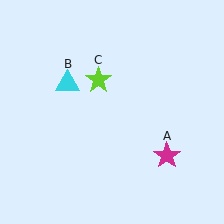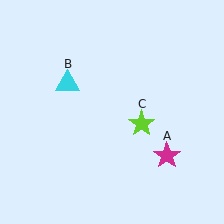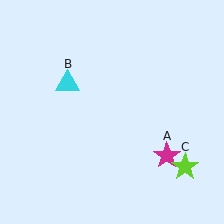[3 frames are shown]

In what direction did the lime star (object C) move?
The lime star (object C) moved down and to the right.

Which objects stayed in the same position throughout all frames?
Magenta star (object A) and cyan triangle (object B) remained stationary.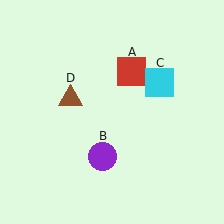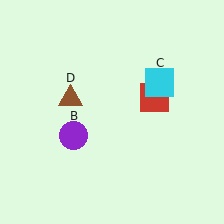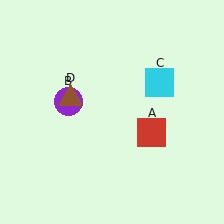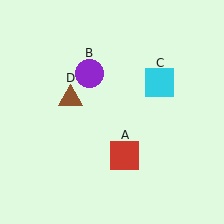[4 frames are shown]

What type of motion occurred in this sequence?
The red square (object A), purple circle (object B) rotated clockwise around the center of the scene.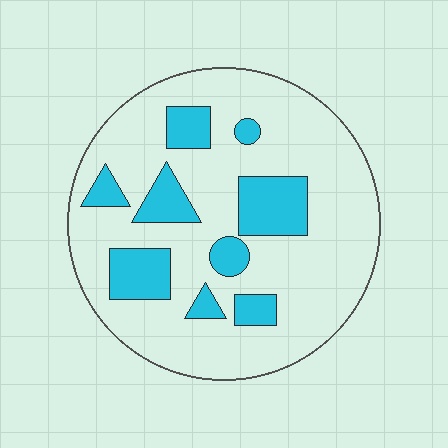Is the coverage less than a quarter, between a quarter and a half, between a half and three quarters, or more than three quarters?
Less than a quarter.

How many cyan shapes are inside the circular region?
9.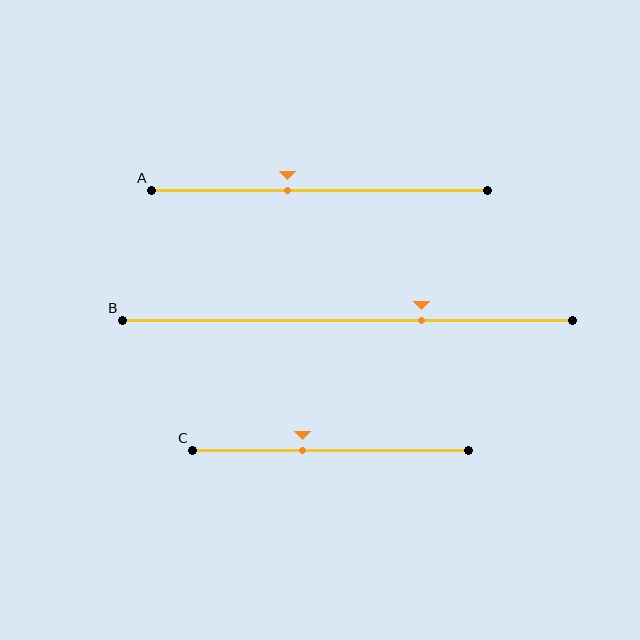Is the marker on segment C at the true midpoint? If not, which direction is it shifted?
No, the marker on segment C is shifted to the left by about 10% of the segment length.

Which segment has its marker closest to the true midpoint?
Segment A has its marker closest to the true midpoint.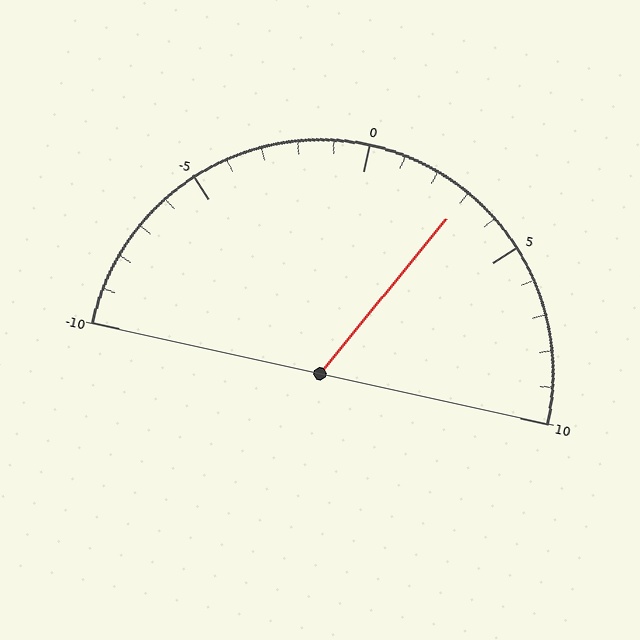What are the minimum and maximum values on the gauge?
The gauge ranges from -10 to 10.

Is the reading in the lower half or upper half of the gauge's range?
The reading is in the upper half of the range (-10 to 10).